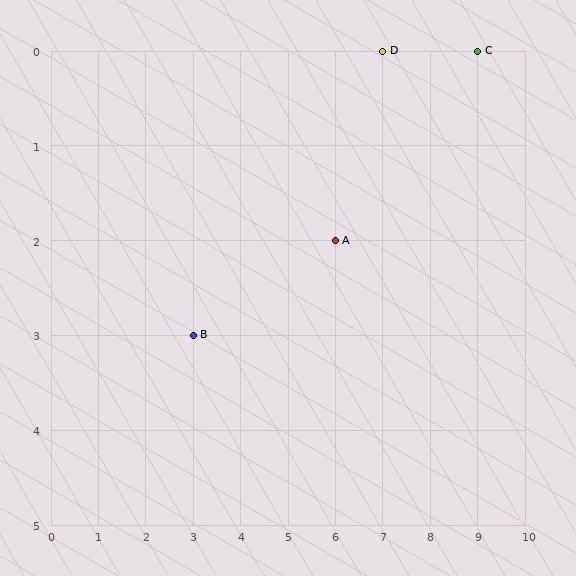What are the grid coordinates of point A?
Point A is at grid coordinates (6, 2).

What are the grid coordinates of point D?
Point D is at grid coordinates (7, 0).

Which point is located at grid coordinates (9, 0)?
Point C is at (9, 0).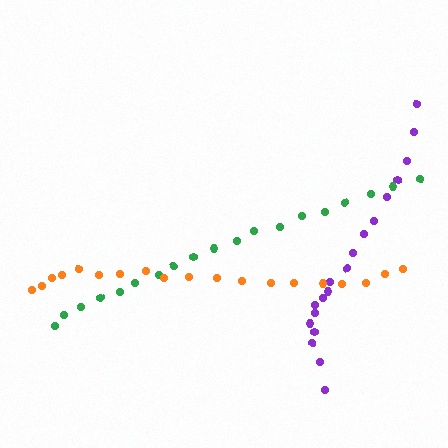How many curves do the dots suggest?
There are 3 distinct paths.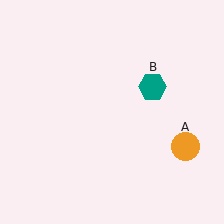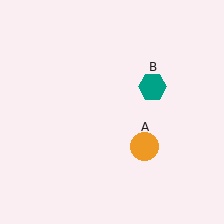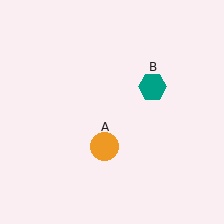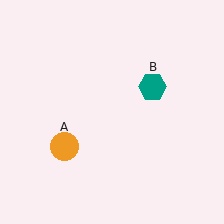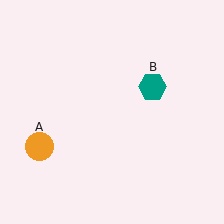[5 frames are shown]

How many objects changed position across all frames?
1 object changed position: orange circle (object A).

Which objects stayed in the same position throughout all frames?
Teal hexagon (object B) remained stationary.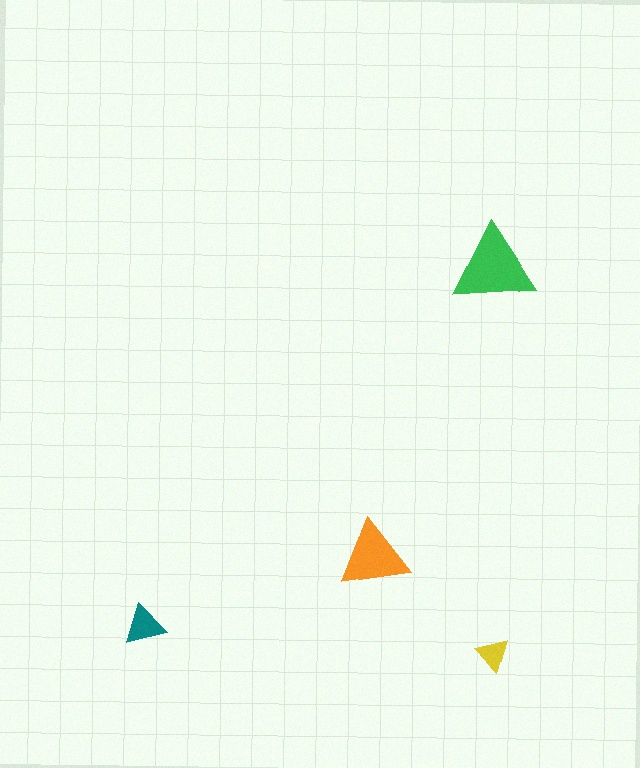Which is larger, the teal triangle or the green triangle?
The green one.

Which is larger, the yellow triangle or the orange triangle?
The orange one.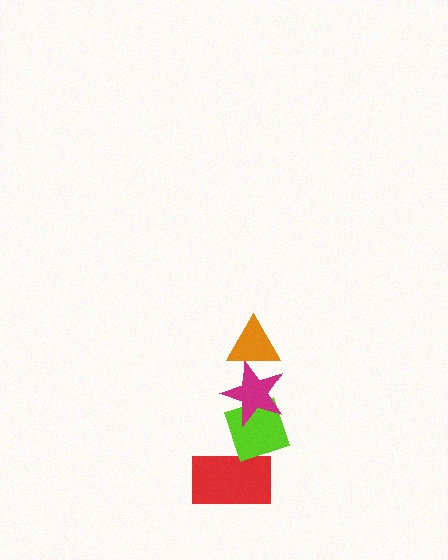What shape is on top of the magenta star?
The orange triangle is on top of the magenta star.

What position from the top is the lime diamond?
The lime diamond is 3rd from the top.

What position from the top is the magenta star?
The magenta star is 2nd from the top.